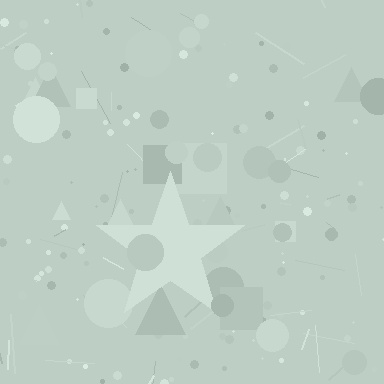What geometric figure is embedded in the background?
A star is embedded in the background.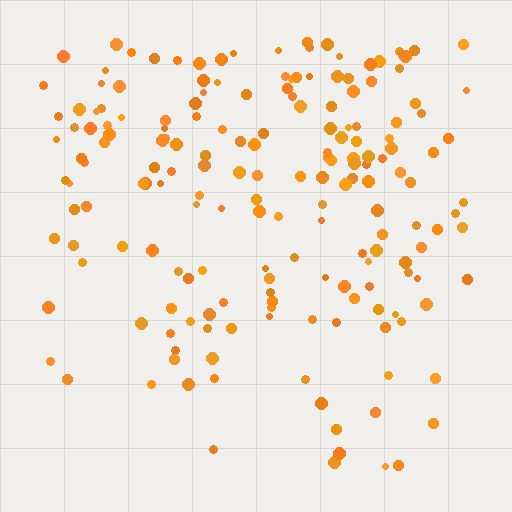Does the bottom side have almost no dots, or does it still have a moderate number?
Still a moderate number, just noticeably fewer than the top.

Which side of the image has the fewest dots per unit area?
The bottom.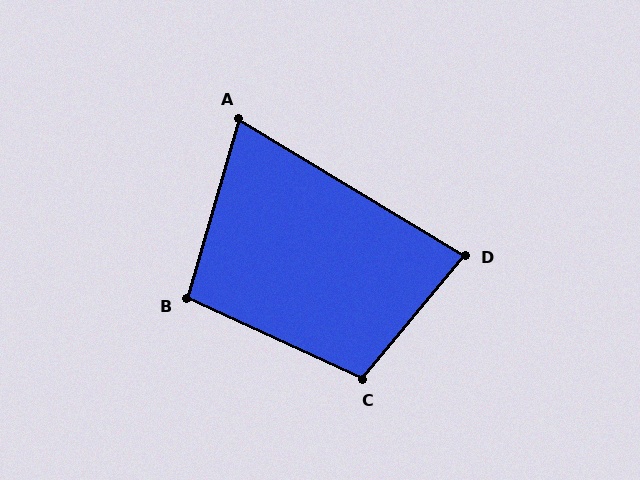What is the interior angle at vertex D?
Approximately 81 degrees (acute).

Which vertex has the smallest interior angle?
A, at approximately 75 degrees.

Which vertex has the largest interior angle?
C, at approximately 105 degrees.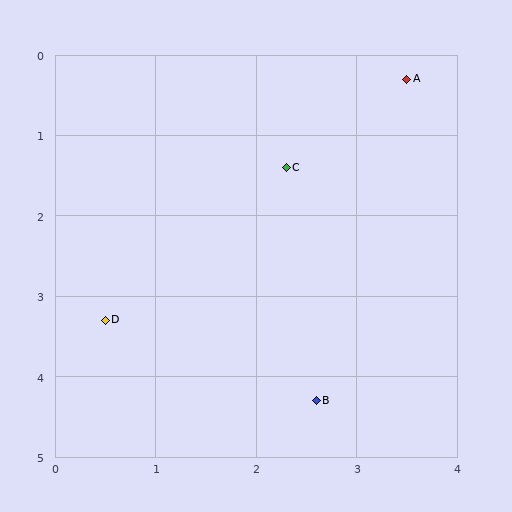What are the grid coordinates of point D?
Point D is at approximately (0.5, 3.3).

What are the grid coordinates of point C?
Point C is at approximately (2.3, 1.4).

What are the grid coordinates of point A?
Point A is at approximately (3.5, 0.3).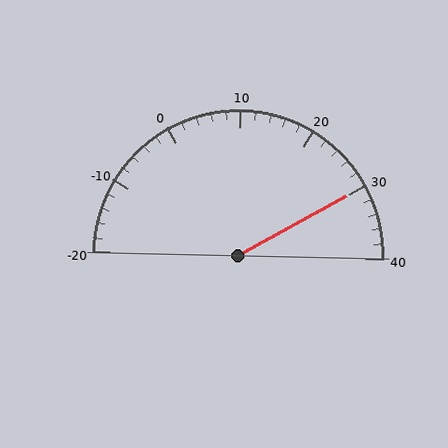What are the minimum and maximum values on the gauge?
The gauge ranges from -20 to 40.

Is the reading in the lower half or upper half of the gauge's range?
The reading is in the upper half of the range (-20 to 40).